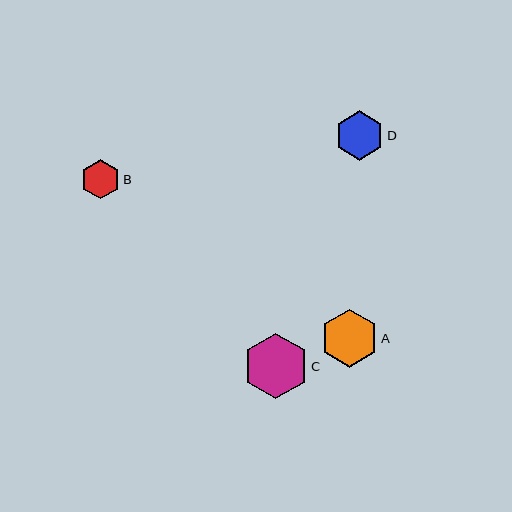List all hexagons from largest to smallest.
From largest to smallest: C, A, D, B.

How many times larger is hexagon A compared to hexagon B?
Hexagon A is approximately 1.5 times the size of hexagon B.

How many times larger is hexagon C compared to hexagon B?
Hexagon C is approximately 1.7 times the size of hexagon B.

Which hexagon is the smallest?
Hexagon B is the smallest with a size of approximately 39 pixels.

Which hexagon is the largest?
Hexagon C is the largest with a size of approximately 65 pixels.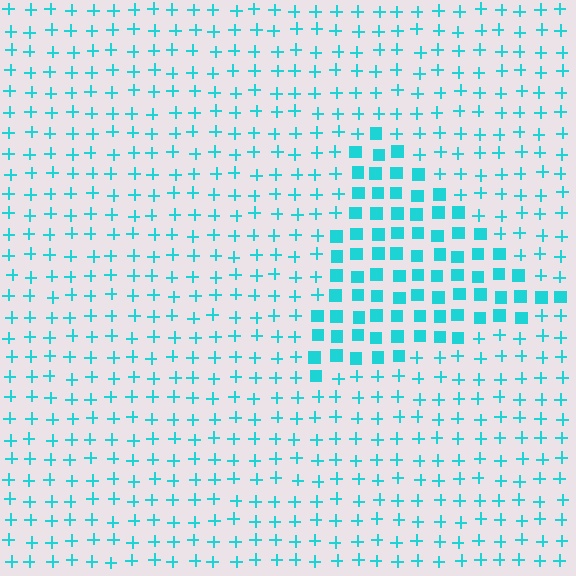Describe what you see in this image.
The image is filled with small cyan elements arranged in a uniform grid. A triangle-shaped region contains squares, while the surrounding area contains plus signs. The boundary is defined purely by the change in element shape.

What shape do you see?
I see a triangle.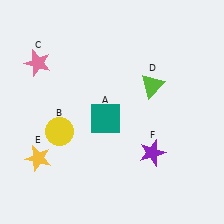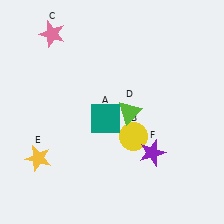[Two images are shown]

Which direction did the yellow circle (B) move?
The yellow circle (B) moved right.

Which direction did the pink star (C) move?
The pink star (C) moved up.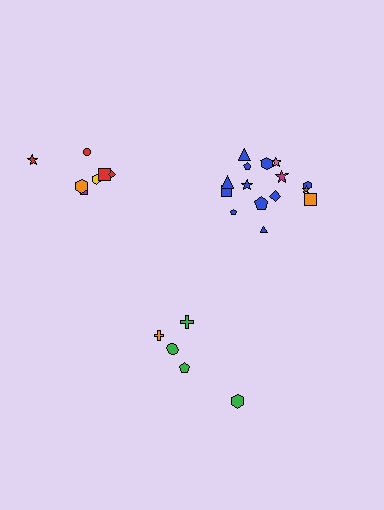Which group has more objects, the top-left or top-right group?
The top-right group.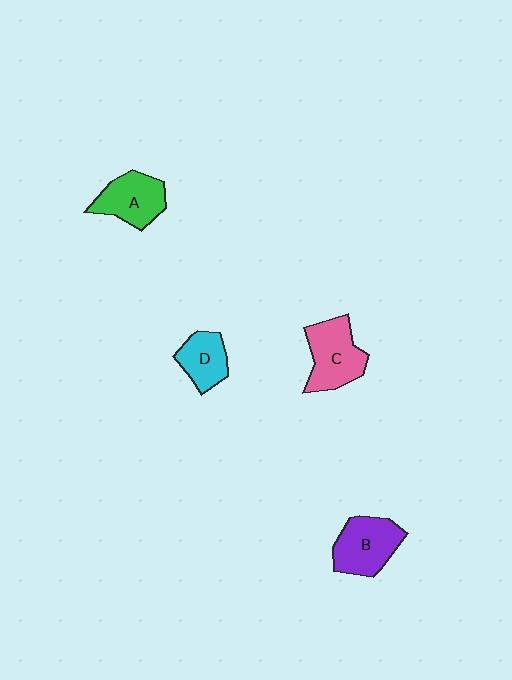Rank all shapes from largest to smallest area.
From largest to smallest: C (pink), B (purple), A (green), D (cyan).